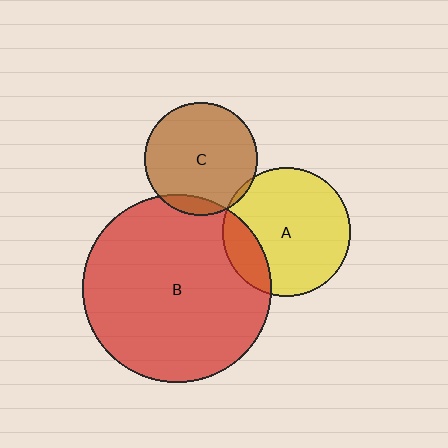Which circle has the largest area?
Circle B (red).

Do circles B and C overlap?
Yes.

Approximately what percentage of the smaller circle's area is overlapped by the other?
Approximately 10%.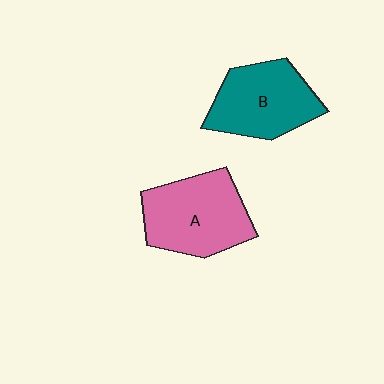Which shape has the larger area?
Shape A (pink).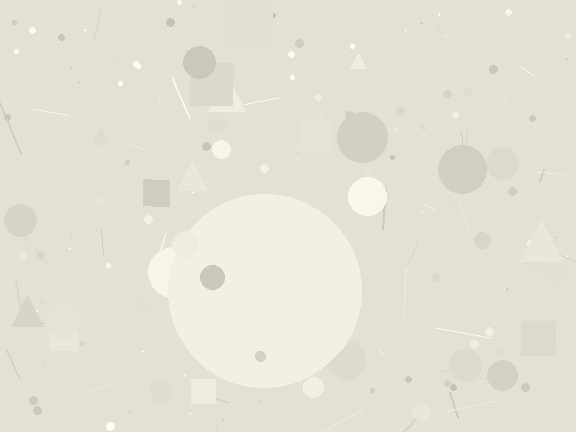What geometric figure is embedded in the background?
A circle is embedded in the background.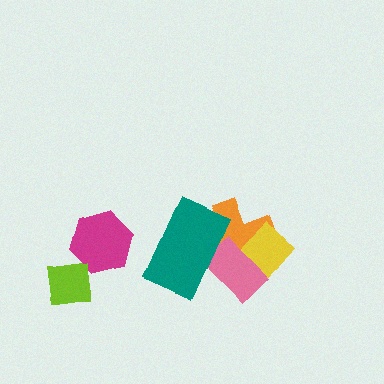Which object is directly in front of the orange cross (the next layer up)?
The yellow diamond is directly in front of the orange cross.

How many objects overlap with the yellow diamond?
2 objects overlap with the yellow diamond.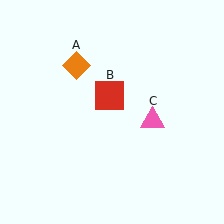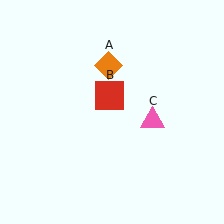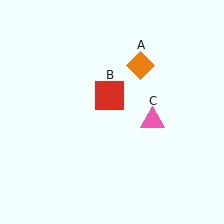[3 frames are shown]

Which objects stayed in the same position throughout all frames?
Red square (object B) and pink triangle (object C) remained stationary.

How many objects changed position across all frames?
1 object changed position: orange diamond (object A).